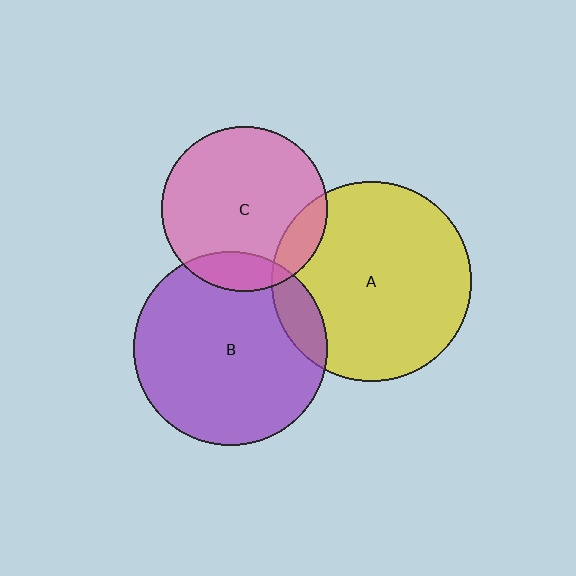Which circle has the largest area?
Circle A (yellow).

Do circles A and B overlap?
Yes.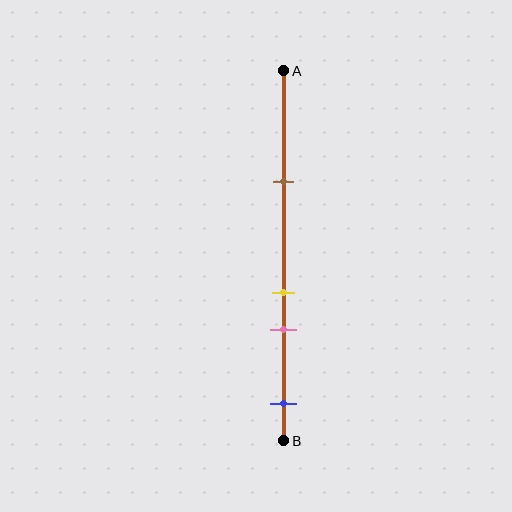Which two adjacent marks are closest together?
The yellow and pink marks are the closest adjacent pair.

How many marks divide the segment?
There are 4 marks dividing the segment.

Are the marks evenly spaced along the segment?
No, the marks are not evenly spaced.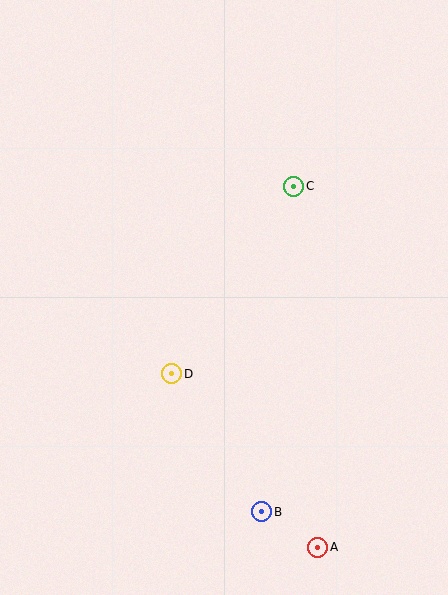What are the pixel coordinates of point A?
Point A is at (317, 547).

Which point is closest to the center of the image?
Point D at (172, 374) is closest to the center.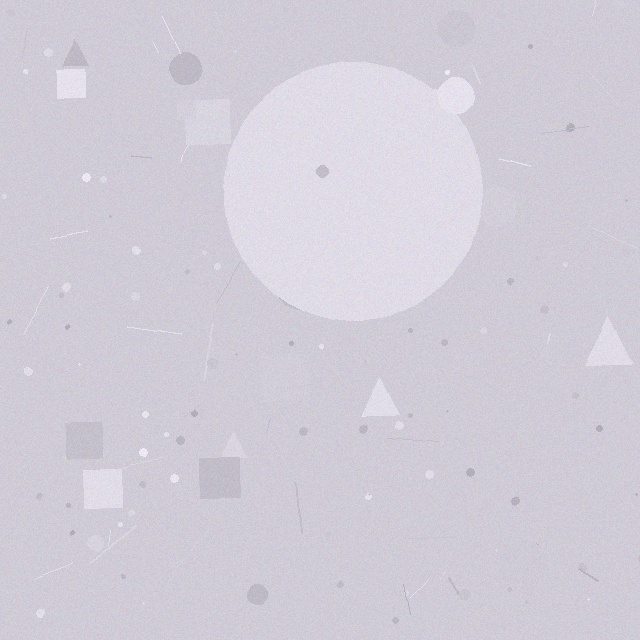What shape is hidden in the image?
A circle is hidden in the image.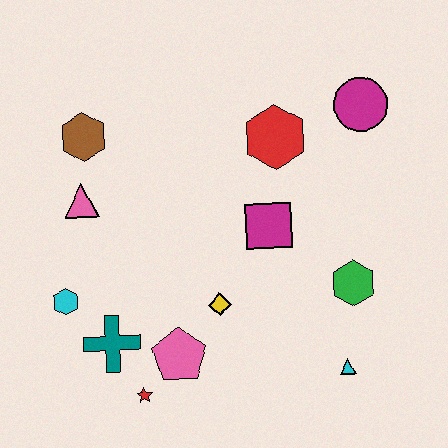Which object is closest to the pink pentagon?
The red star is closest to the pink pentagon.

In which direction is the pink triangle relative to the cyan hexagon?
The pink triangle is above the cyan hexagon.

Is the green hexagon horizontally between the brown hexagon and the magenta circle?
Yes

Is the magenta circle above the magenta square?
Yes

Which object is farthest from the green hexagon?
The brown hexagon is farthest from the green hexagon.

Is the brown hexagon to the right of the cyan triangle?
No